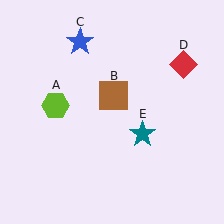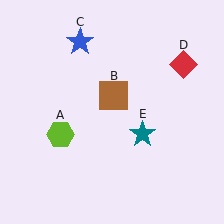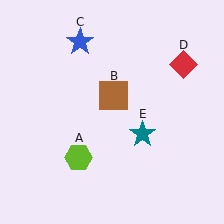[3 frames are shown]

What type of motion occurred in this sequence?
The lime hexagon (object A) rotated counterclockwise around the center of the scene.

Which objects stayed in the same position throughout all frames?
Brown square (object B) and blue star (object C) and red diamond (object D) and teal star (object E) remained stationary.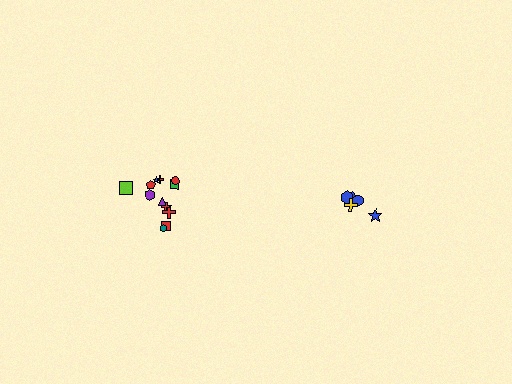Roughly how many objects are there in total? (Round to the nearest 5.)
Roughly 15 objects in total.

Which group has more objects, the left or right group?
The left group.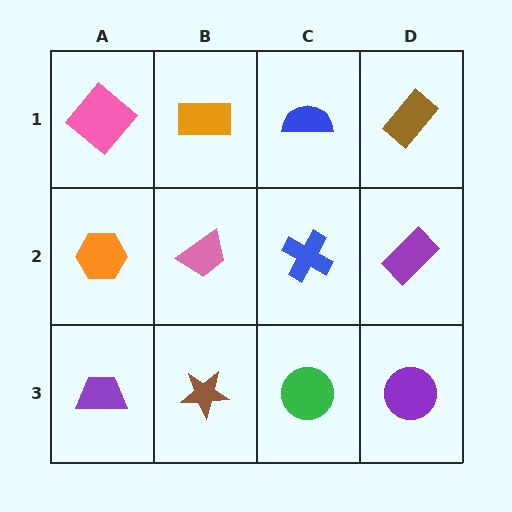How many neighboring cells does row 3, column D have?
2.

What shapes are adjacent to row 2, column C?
A blue semicircle (row 1, column C), a green circle (row 3, column C), a pink trapezoid (row 2, column B), a purple rectangle (row 2, column D).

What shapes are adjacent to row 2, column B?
An orange rectangle (row 1, column B), a brown star (row 3, column B), an orange hexagon (row 2, column A), a blue cross (row 2, column C).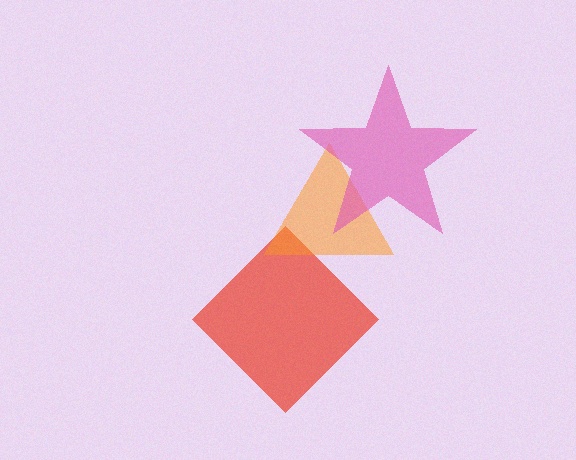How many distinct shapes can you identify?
There are 3 distinct shapes: a red diamond, an orange triangle, a pink star.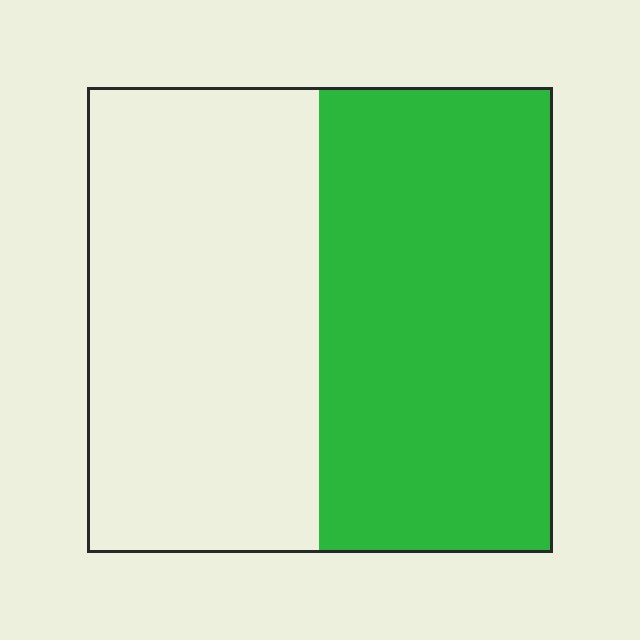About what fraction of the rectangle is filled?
About one half (1/2).